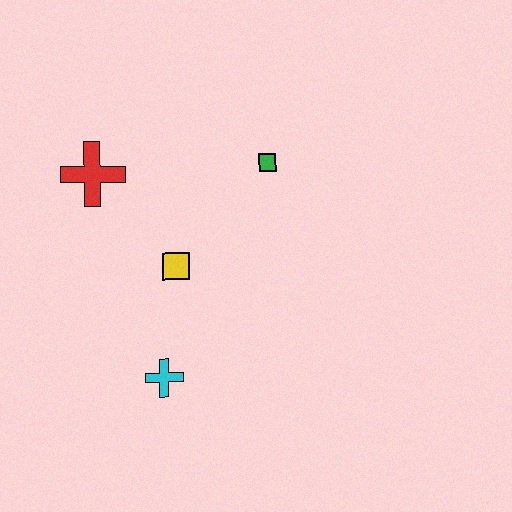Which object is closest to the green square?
The yellow square is closest to the green square.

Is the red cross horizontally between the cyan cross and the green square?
No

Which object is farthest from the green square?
The cyan cross is farthest from the green square.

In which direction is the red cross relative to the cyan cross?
The red cross is above the cyan cross.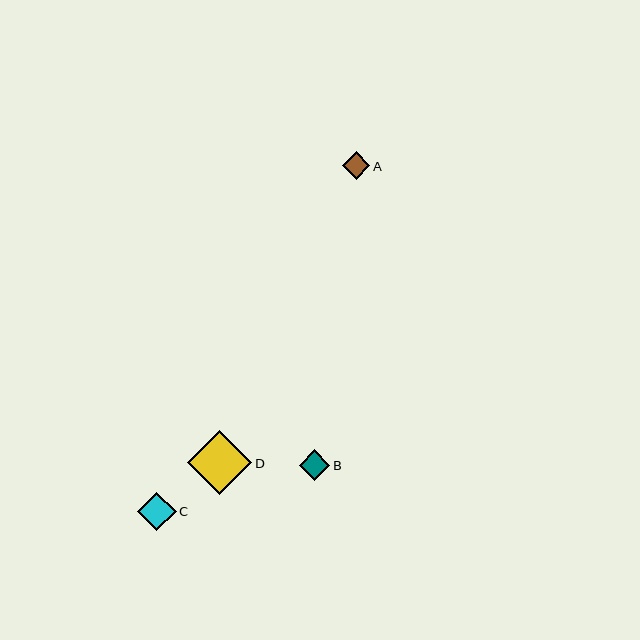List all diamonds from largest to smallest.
From largest to smallest: D, C, B, A.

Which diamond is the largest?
Diamond D is the largest with a size of approximately 64 pixels.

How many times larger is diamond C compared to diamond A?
Diamond C is approximately 1.4 times the size of diamond A.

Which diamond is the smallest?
Diamond A is the smallest with a size of approximately 27 pixels.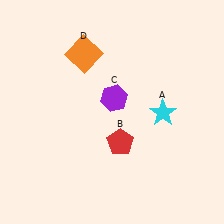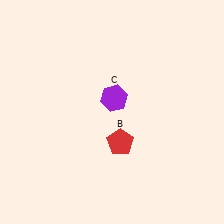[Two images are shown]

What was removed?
The orange square (D), the cyan star (A) were removed in Image 2.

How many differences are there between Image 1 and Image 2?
There are 2 differences between the two images.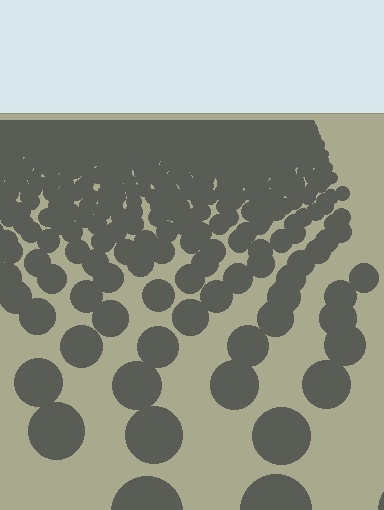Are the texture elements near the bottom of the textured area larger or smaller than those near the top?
Larger. Near the bottom, elements are closer to the viewer and appear at a bigger on-screen size.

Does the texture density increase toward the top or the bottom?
Density increases toward the top.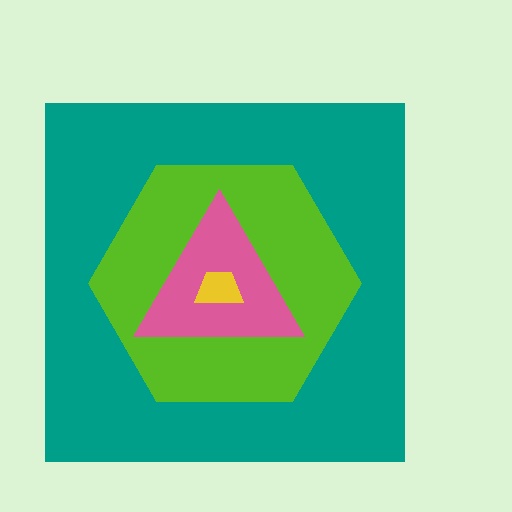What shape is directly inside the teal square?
The lime hexagon.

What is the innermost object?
The yellow trapezoid.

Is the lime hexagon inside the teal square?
Yes.